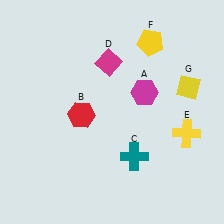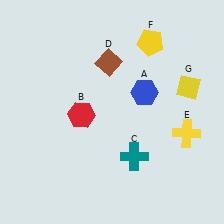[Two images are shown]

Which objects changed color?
A changed from magenta to blue. D changed from magenta to brown.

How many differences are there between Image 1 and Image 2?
There are 2 differences between the two images.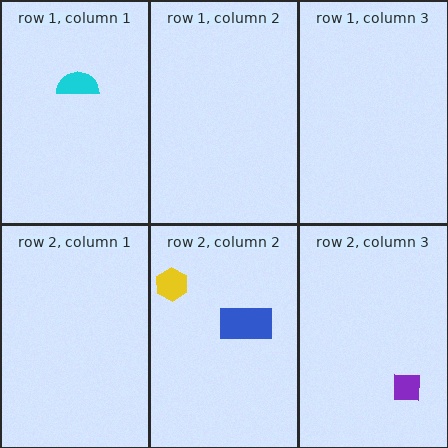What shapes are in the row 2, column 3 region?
The purple square.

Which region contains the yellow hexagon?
The row 2, column 2 region.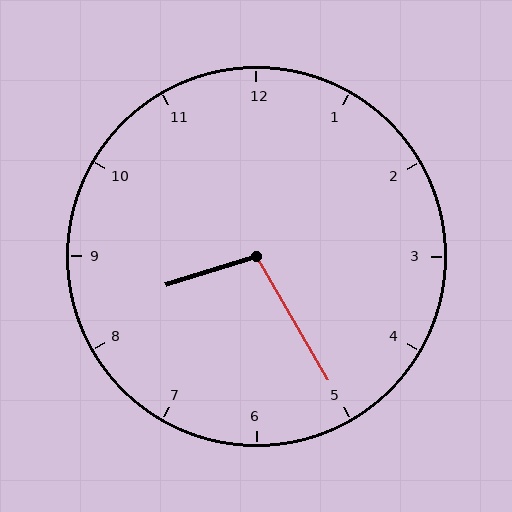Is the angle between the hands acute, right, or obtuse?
It is obtuse.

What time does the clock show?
8:25.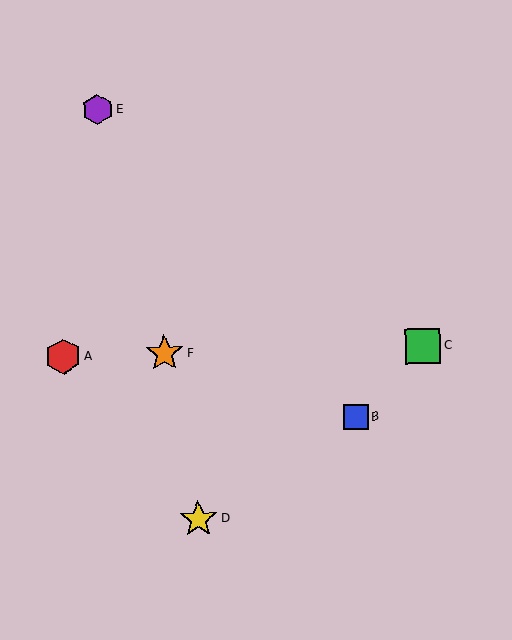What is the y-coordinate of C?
Object C is at y≈346.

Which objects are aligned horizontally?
Objects A, C, F are aligned horizontally.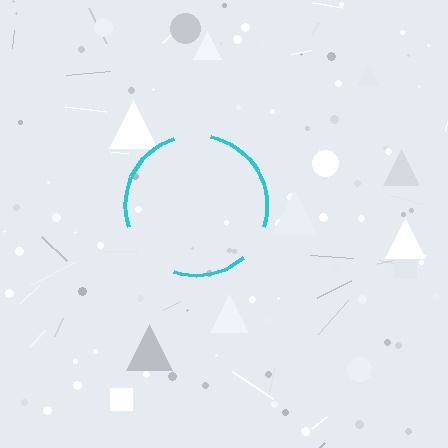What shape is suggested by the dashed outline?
The dashed outline suggests a circle.